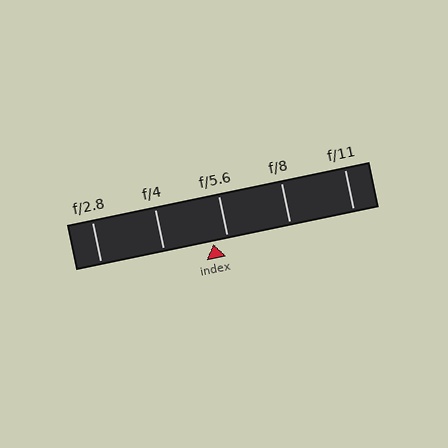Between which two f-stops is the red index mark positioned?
The index mark is between f/4 and f/5.6.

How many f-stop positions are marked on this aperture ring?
There are 5 f-stop positions marked.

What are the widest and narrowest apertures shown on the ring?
The widest aperture shown is f/2.8 and the narrowest is f/11.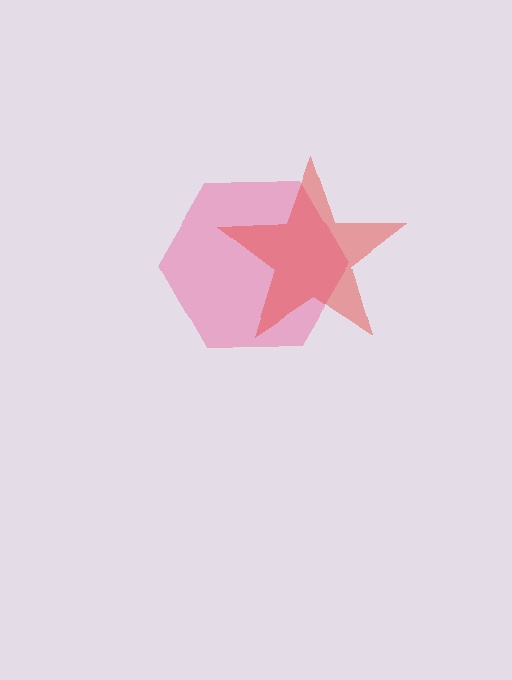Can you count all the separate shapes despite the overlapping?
Yes, there are 2 separate shapes.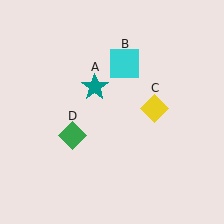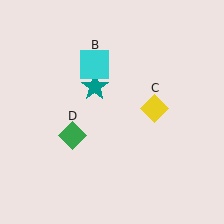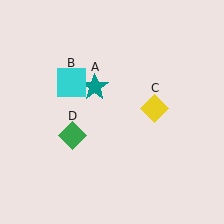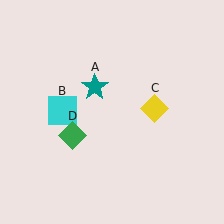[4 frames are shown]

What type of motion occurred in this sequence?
The cyan square (object B) rotated counterclockwise around the center of the scene.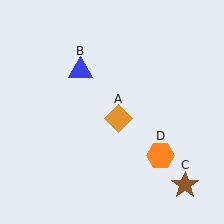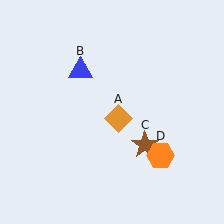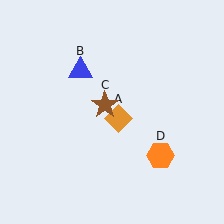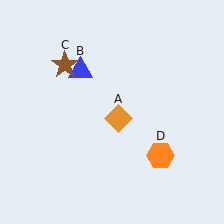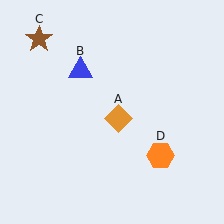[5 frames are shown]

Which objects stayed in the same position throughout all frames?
Orange diamond (object A) and blue triangle (object B) and orange hexagon (object D) remained stationary.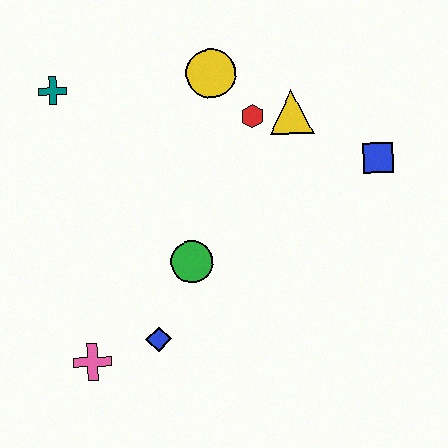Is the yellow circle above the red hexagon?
Yes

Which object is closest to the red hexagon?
The yellow triangle is closest to the red hexagon.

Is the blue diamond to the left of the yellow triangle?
Yes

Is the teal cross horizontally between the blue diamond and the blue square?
No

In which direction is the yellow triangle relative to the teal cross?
The yellow triangle is to the right of the teal cross.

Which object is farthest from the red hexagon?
The pink cross is farthest from the red hexagon.